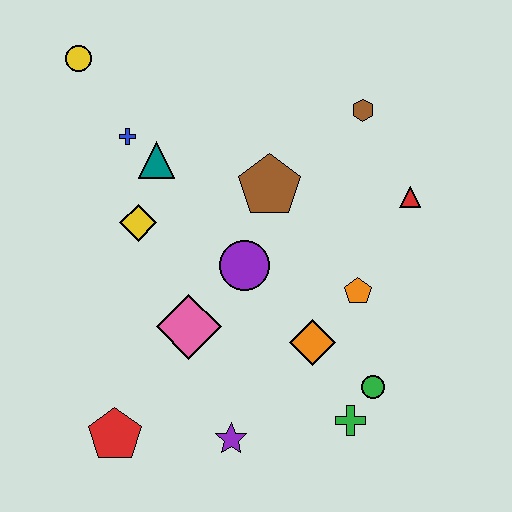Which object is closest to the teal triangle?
The blue cross is closest to the teal triangle.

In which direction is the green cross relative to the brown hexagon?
The green cross is below the brown hexagon.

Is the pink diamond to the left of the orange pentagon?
Yes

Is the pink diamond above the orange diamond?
Yes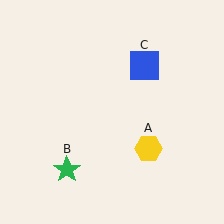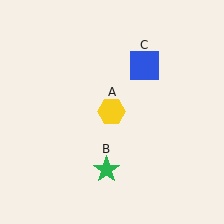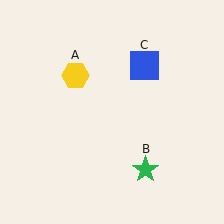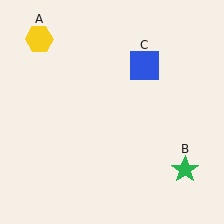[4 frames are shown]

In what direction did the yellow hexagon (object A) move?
The yellow hexagon (object A) moved up and to the left.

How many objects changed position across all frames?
2 objects changed position: yellow hexagon (object A), green star (object B).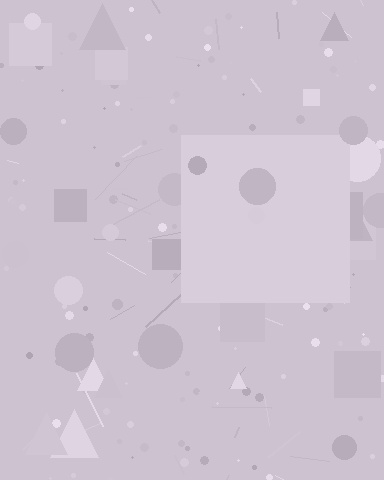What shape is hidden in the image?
A square is hidden in the image.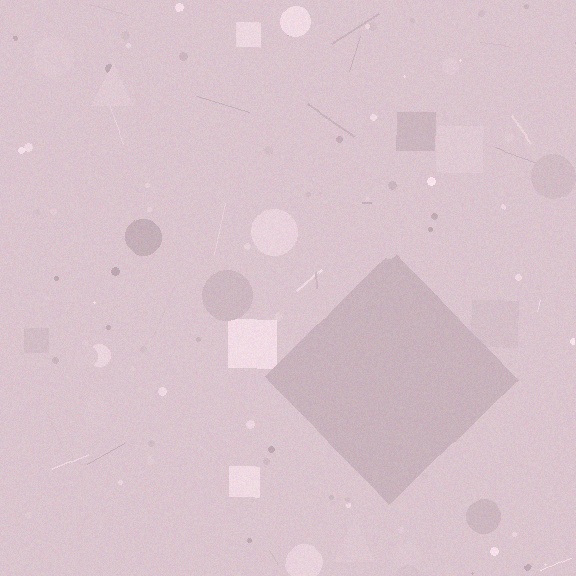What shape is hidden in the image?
A diamond is hidden in the image.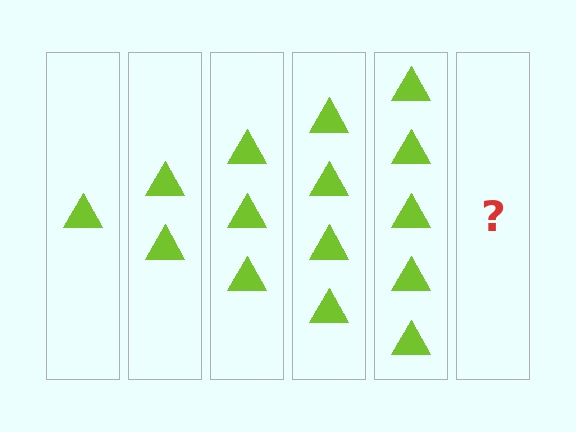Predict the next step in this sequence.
The next step is 6 triangles.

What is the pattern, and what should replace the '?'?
The pattern is that each step adds one more triangle. The '?' should be 6 triangles.